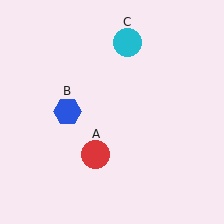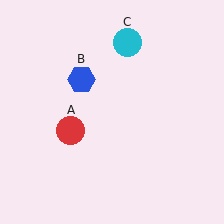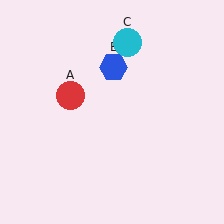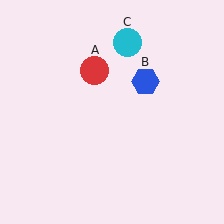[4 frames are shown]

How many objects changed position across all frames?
2 objects changed position: red circle (object A), blue hexagon (object B).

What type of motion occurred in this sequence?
The red circle (object A), blue hexagon (object B) rotated clockwise around the center of the scene.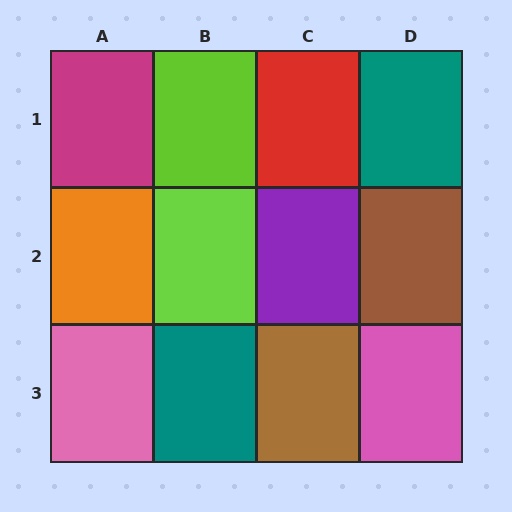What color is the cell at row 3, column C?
Brown.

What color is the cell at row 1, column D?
Teal.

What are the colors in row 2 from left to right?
Orange, lime, purple, brown.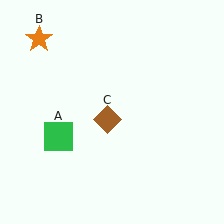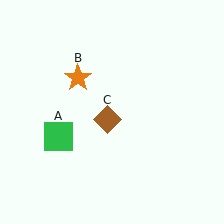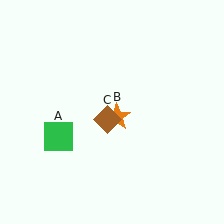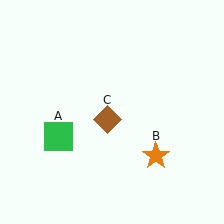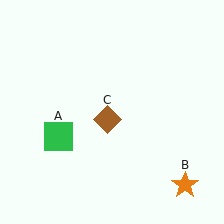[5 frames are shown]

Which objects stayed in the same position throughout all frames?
Green square (object A) and brown diamond (object C) remained stationary.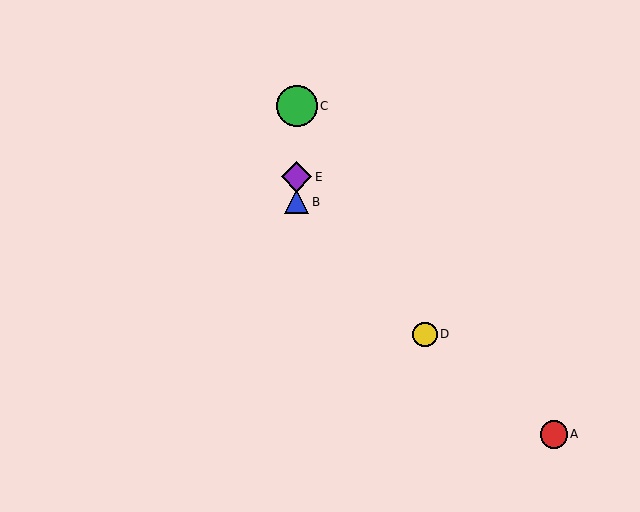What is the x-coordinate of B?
Object B is at x≈297.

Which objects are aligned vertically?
Objects B, C, E are aligned vertically.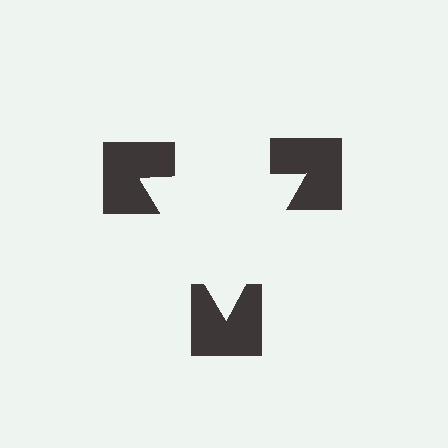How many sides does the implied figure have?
3 sides.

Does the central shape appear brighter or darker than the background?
It typically appears slightly brighter than the background, even though no actual brightness change is drawn.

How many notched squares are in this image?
There are 3 — one at each vertex of the illusory triangle.